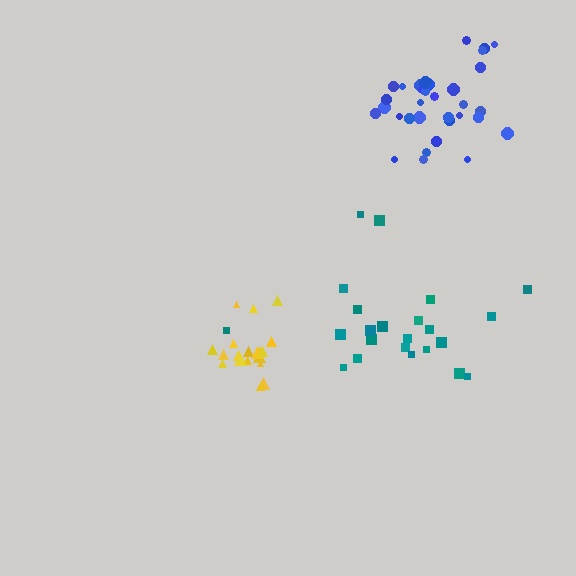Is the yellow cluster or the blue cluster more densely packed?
Yellow.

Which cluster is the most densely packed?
Yellow.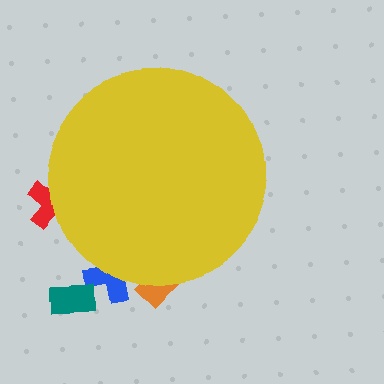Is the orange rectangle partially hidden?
Yes, the orange rectangle is partially hidden behind the yellow circle.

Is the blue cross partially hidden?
Yes, the blue cross is partially hidden behind the yellow circle.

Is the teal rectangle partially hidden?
No, the teal rectangle is fully visible.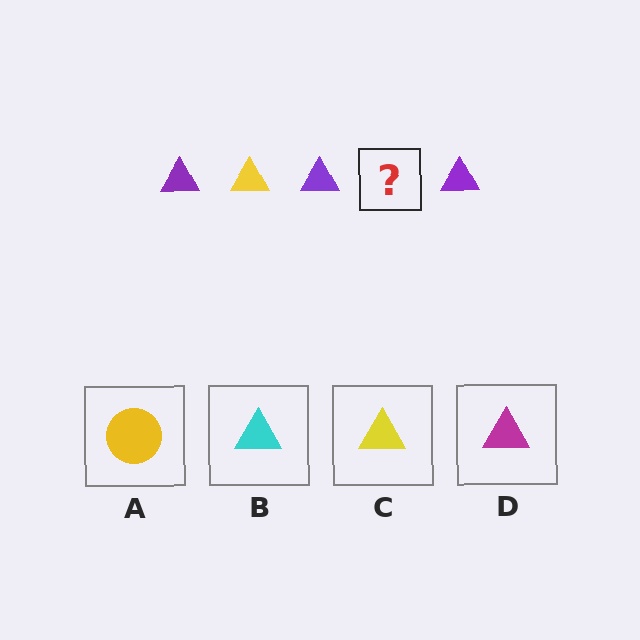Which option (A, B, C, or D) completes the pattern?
C.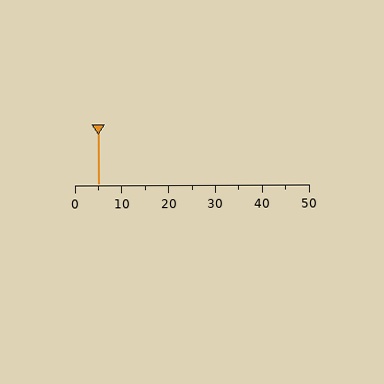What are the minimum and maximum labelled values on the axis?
The axis runs from 0 to 50.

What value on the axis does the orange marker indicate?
The marker indicates approximately 5.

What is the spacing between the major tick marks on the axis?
The major ticks are spaced 10 apart.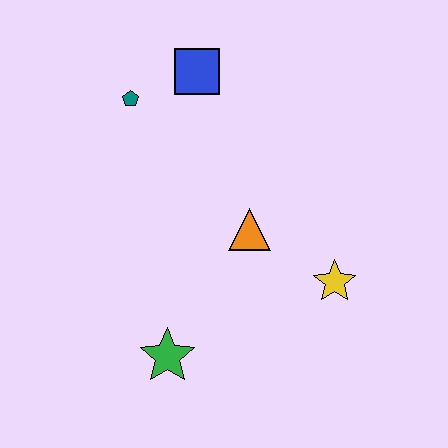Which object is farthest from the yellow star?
The teal pentagon is farthest from the yellow star.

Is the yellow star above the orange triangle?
No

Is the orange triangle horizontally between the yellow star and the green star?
Yes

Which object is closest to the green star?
The orange triangle is closest to the green star.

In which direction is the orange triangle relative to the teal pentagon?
The orange triangle is below the teal pentagon.